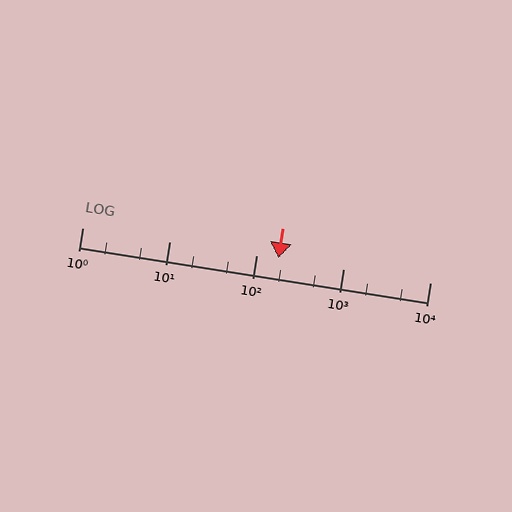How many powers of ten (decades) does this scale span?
The scale spans 4 decades, from 1 to 10000.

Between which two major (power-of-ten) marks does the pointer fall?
The pointer is between 100 and 1000.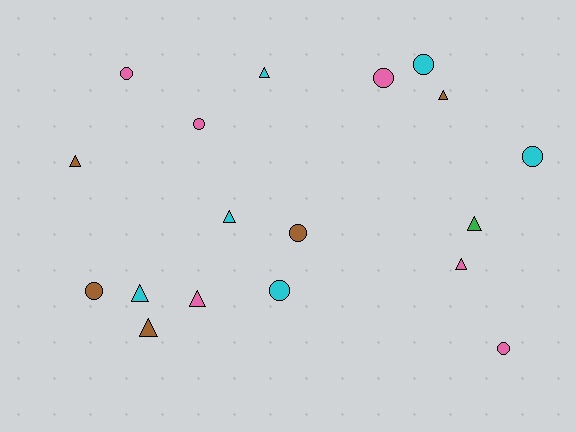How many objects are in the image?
There are 18 objects.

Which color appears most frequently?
Cyan, with 6 objects.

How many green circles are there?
There are no green circles.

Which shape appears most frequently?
Circle, with 9 objects.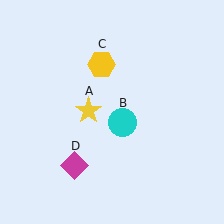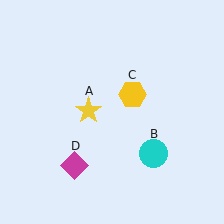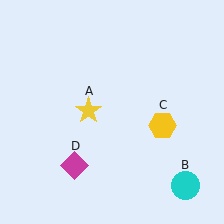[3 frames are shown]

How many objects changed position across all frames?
2 objects changed position: cyan circle (object B), yellow hexagon (object C).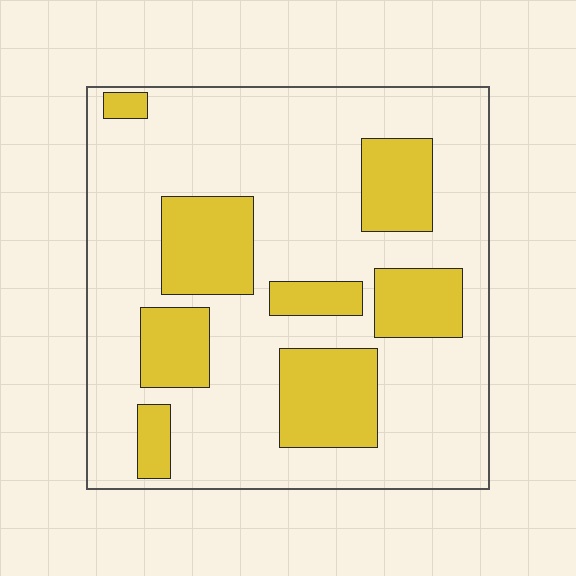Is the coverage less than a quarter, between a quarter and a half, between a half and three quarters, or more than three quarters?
Between a quarter and a half.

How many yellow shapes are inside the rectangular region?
8.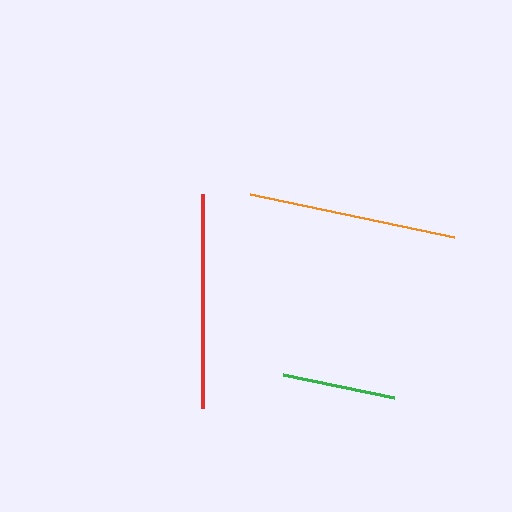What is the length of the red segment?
The red segment is approximately 214 pixels long.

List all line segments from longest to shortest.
From longest to shortest: red, orange, green.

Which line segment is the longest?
The red line is the longest at approximately 214 pixels.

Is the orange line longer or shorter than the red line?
The red line is longer than the orange line.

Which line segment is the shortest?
The green line is the shortest at approximately 114 pixels.